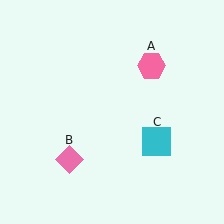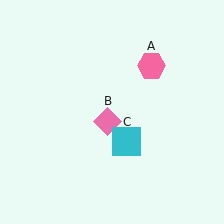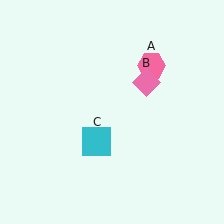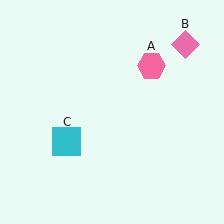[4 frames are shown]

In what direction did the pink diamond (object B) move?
The pink diamond (object B) moved up and to the right.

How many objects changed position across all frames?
2 objects changed position: pink diamond (object B), cyan square (object C).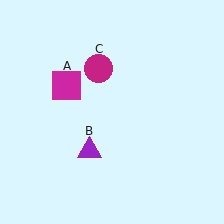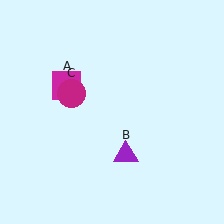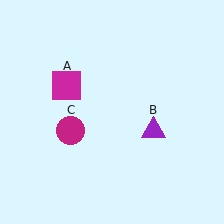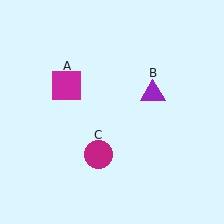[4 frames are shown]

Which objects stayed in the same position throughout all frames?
Magenta square (object A) remained stationary.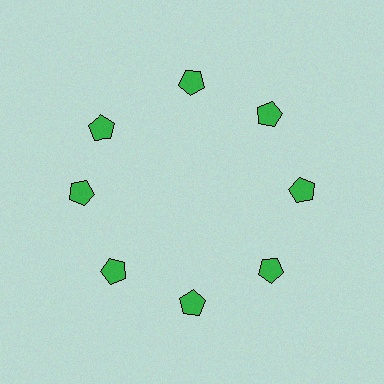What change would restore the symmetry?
The symmetry would be restored by rotating it back into even spacing with its neighbors so that all 8 pentagons sit at equal angles and equal distance from the center.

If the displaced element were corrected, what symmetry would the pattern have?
It would have 8-fold rotational symmetry — the pattern would map onto itself every 45 degrees.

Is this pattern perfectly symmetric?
No. The 8 green pentagons are arranged in a ring, but one element near the 10 o'clock position is rotated out of alignment along the ring, breaking the 8-fold rotational symmetry.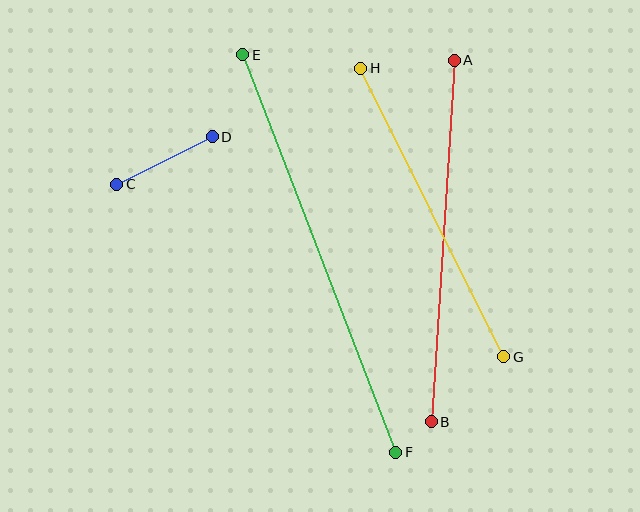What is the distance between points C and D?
The distance is approximately 106 pixels.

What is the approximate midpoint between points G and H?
The midpoint is at approximately (432, 212) pixels.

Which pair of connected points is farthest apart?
Points E and F are farthest apart.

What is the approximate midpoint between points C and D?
The midpoint is at approximately (165, 160) pixels.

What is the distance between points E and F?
The distance is approximately 426 pixels.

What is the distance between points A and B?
The distance is approximately 363 pixels.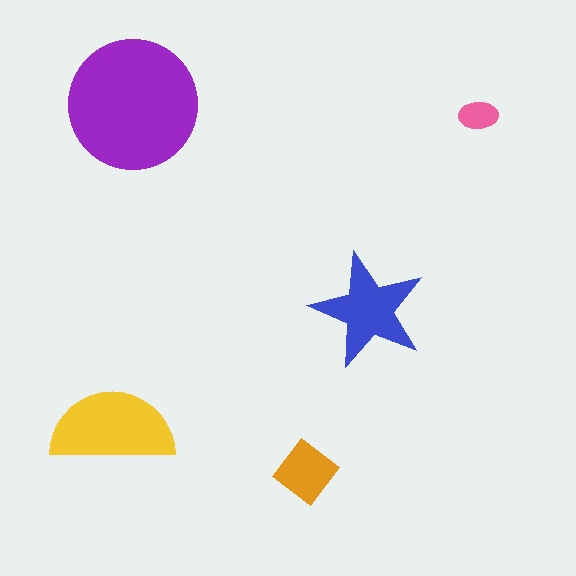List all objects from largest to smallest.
The purple circle, the yellow semicircle, the blue star, the orange diamond, the pink ellipse.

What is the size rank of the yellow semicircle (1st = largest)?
2nd.